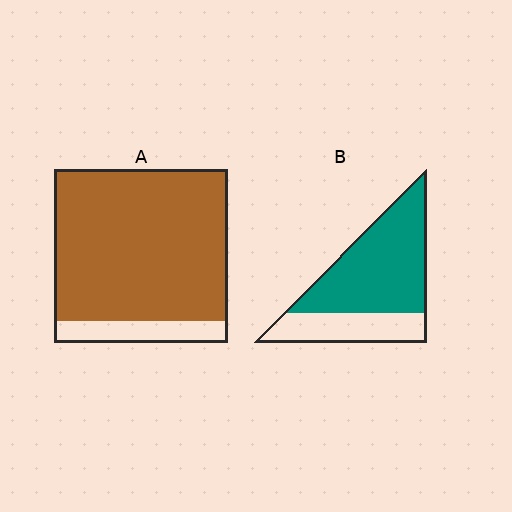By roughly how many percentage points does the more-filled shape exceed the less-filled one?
By roughly 20 percentage points (A over B).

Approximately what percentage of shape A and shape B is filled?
A is approximately 85% and B is approximately 70%.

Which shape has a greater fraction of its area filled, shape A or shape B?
Shape A.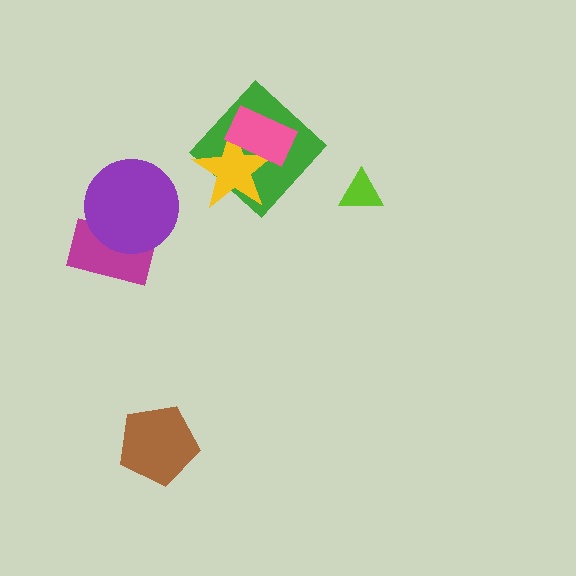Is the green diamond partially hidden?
Yes, it is partially covered by another shape.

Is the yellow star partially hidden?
Yes, it is partially covered by another shape.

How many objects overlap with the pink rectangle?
2 objects overlap with the pink rectangle.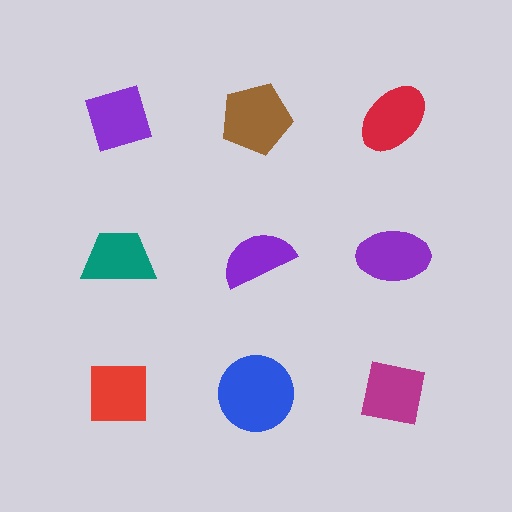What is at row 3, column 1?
A red square.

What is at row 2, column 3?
A purple ellipse.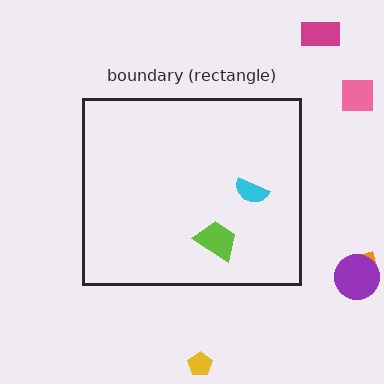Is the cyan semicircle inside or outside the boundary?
Inside.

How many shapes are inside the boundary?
2 inside, 5 outside.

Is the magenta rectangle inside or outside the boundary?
Outside.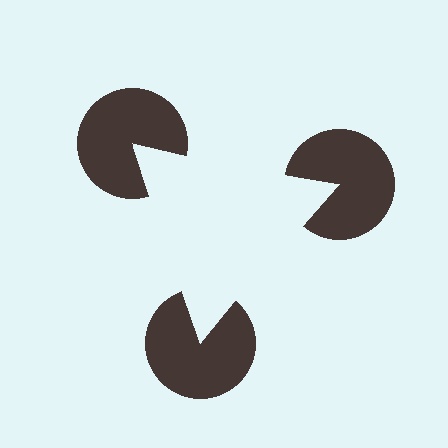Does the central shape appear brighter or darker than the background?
It typically appears slightly brighter than the background, even though no actual brightness change is drawn.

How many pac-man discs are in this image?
There are 3 — one at each vertex of the illusory triangle.